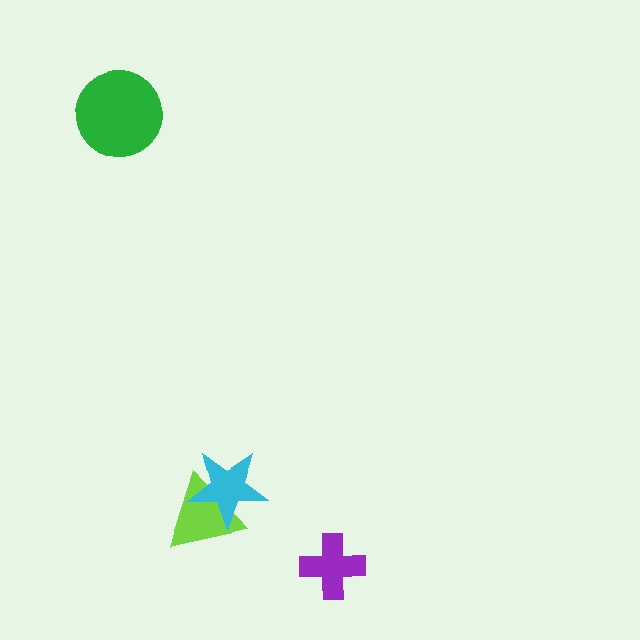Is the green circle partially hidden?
No, no other shape covers it.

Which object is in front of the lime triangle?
The cyan star is in front of the lime triangle.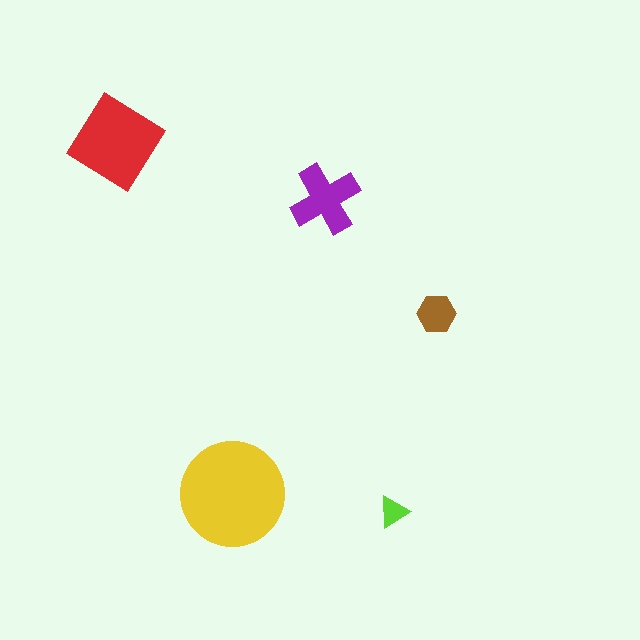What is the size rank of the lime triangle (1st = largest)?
5th.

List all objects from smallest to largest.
The lime triangle, the brown hexagon, the purple cross, the red diamond, the yellow circle.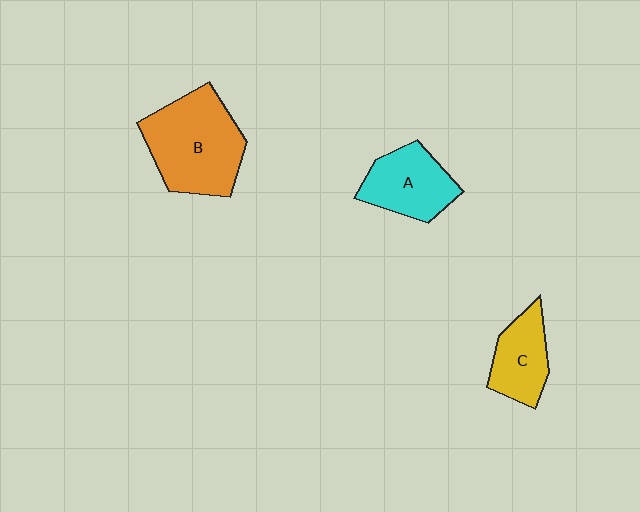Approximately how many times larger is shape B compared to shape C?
Approximately 1.8 times.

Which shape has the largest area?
Shape B (orange).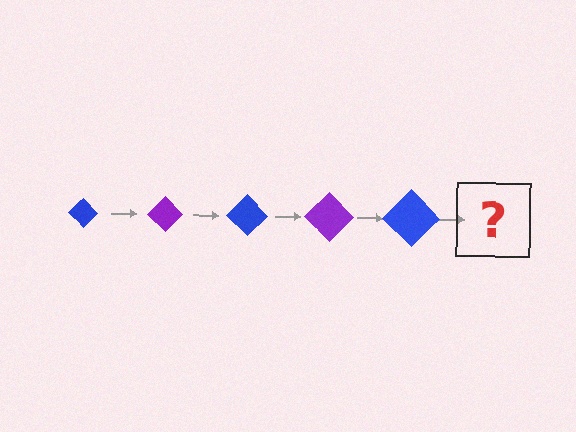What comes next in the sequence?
The next element should be a purple diamond, larger than the previous one.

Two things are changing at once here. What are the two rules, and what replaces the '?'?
The two rules are that the diamond grows larger each step and the color cycles through blue and purple. The '?' should be a purple diamond, larger than the previous one.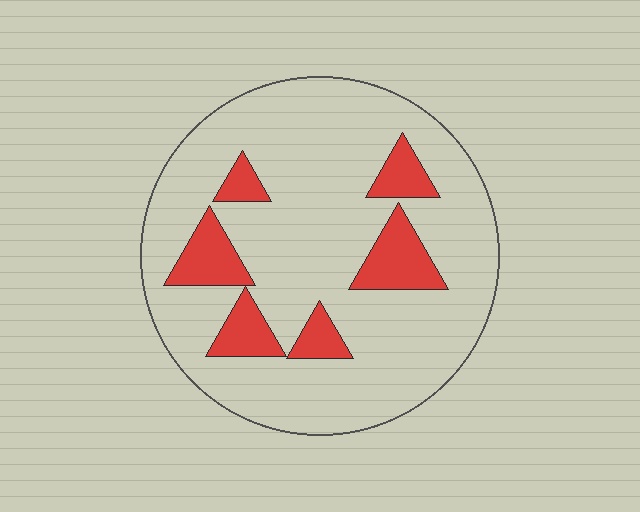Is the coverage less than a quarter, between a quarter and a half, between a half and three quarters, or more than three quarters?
Less than a quarter.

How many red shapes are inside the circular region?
6.